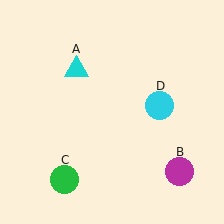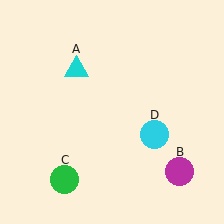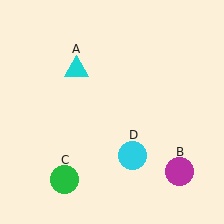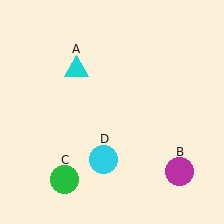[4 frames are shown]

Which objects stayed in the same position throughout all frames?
Cyan triangle (object A) and magenta circle (object B) and green circle (object C) remained stationary.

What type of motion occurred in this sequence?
The cyan circle (object D) rotated clockwise around the center of the scene.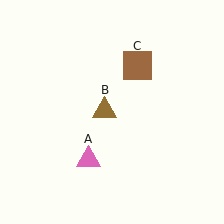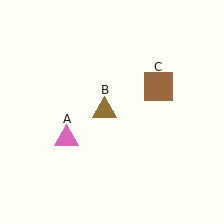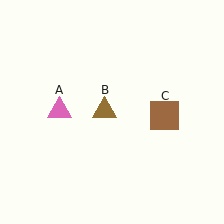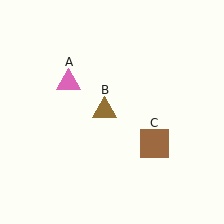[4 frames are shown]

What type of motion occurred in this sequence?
The pink triangle (object A), brown square (object C) rotated clockwise around the center of the scene.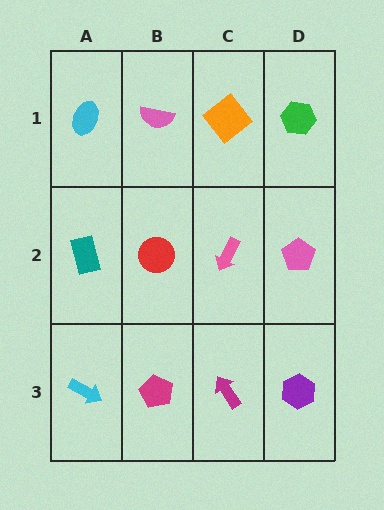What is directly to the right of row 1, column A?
A pink semicircle.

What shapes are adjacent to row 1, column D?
A pink pentagon (row 2, column D), an orange diamond (row 1, column C).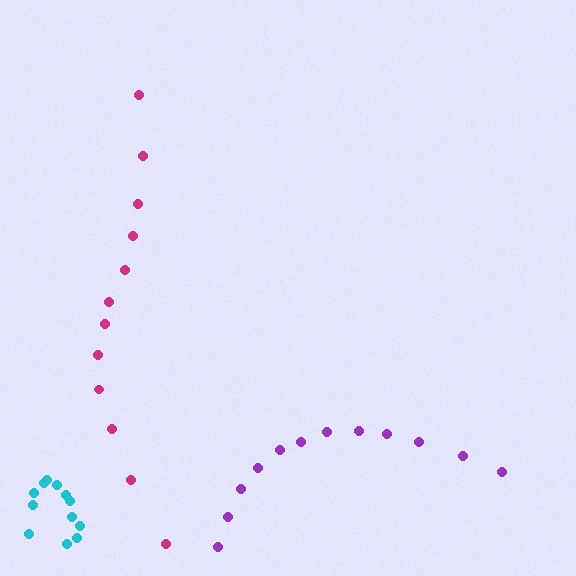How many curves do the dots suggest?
There are 3 distinct paths.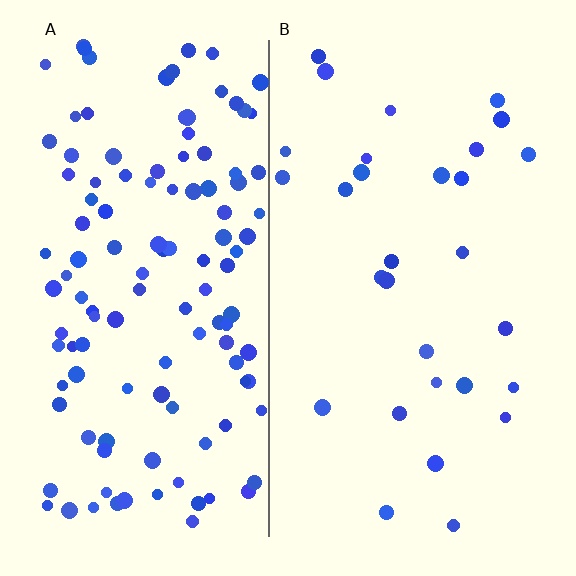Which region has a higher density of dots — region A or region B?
A (the left).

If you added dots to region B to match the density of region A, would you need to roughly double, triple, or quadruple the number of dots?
Approximately quadruple.